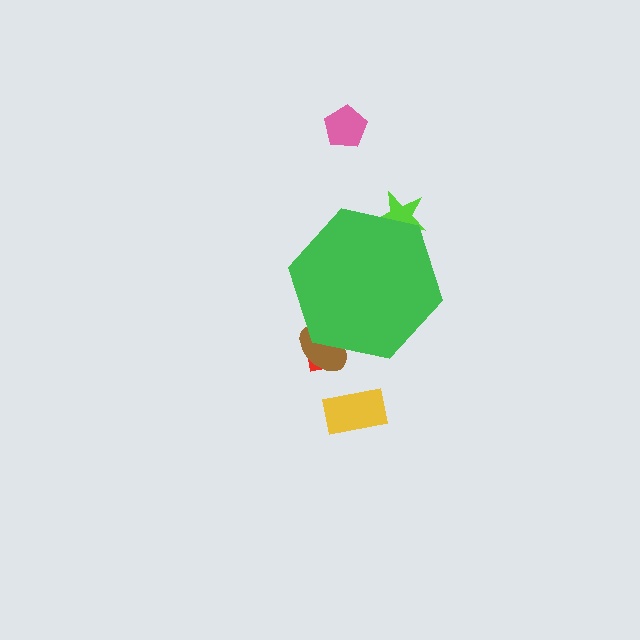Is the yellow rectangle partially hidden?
No, the yellow rectangle is fully visible.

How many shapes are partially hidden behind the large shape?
3 shapes are partially hidden.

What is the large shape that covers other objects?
A green hexagon.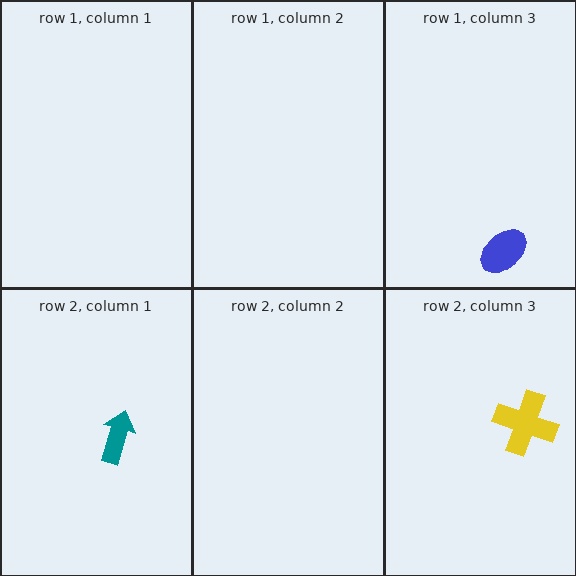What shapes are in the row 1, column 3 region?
The blue ellipse.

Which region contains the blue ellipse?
The row 1, column 3 region.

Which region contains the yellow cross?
The row 2, column 3 region.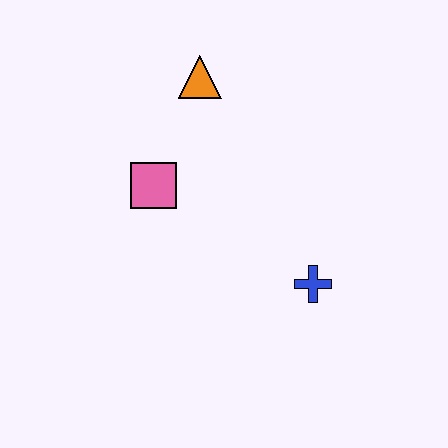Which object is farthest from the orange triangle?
The blue cross is farthest from the orange triangle.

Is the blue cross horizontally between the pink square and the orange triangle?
No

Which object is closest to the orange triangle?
The pink square is closest to the orange triangle.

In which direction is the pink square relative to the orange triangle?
The pink square is below the orange triangle.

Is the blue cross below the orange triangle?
Yes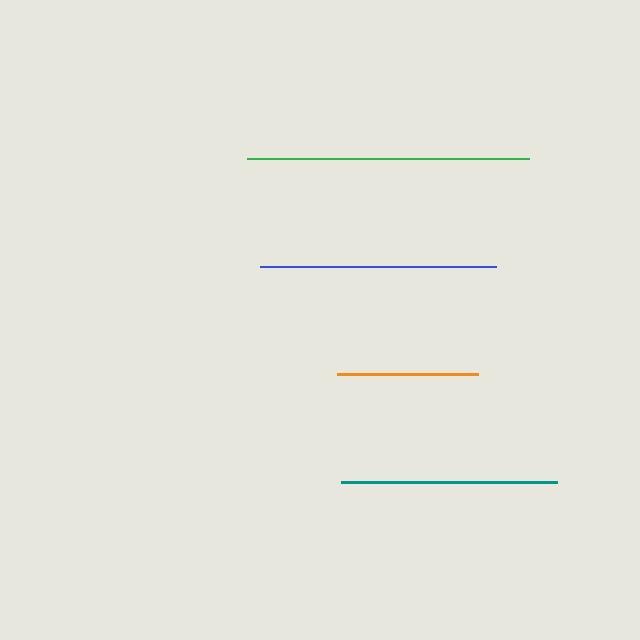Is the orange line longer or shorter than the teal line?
The teal line is longer than the orange line.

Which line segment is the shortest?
The orange line is the shortest at approximately 140 pixels.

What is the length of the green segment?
The green segment is approximately 282 pixels long.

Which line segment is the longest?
The green line is the longest at approximately 282 pixels.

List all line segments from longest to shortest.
From longest to shortest: green, blue, teal, orange.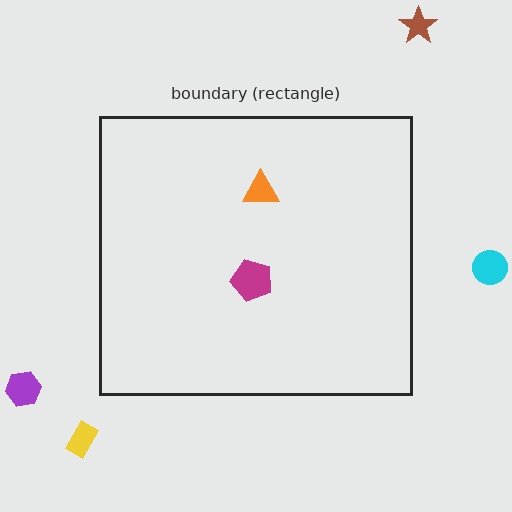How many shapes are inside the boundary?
2 inside, 4 outside.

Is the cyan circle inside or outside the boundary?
Outside.